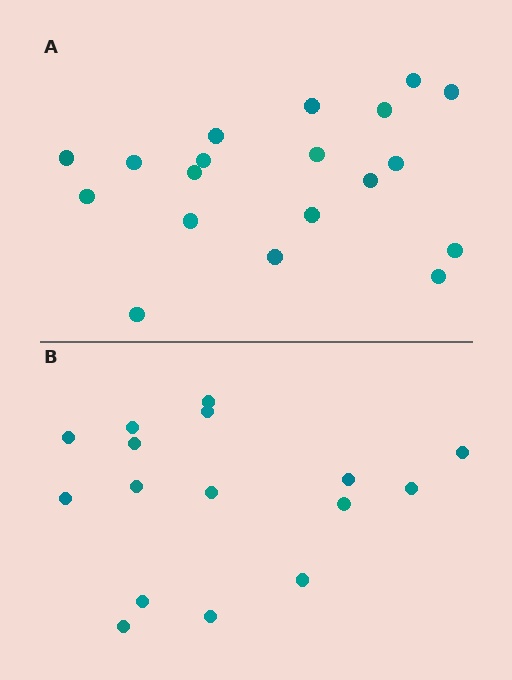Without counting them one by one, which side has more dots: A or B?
Region A (the top region) has more dots.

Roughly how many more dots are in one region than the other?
Region A has just a few more — roughly 2 or 3 more dots than region B.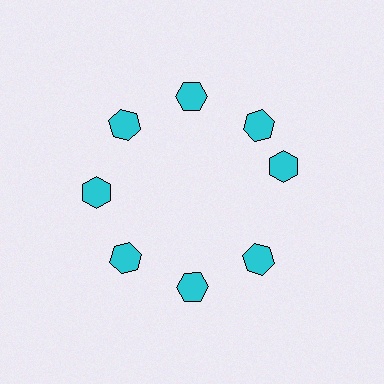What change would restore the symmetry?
The symmetry would be restored by rotating it back into even spacing with its neighbors so that all 8 hexagons sit at equal angles and equal distance from the center.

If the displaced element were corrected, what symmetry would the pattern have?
It would have 8-fold rotational symmetry — the pattern would map onto itself every 45 degrees.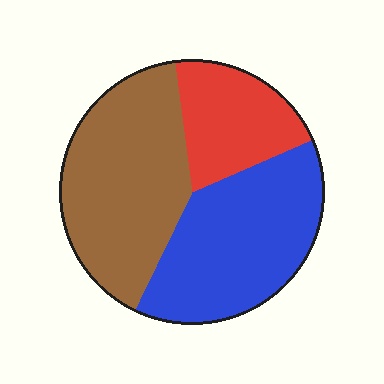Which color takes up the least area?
Red, at roughly 20%.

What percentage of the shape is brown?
Brown takes up about two fifths (2/5) of the shape.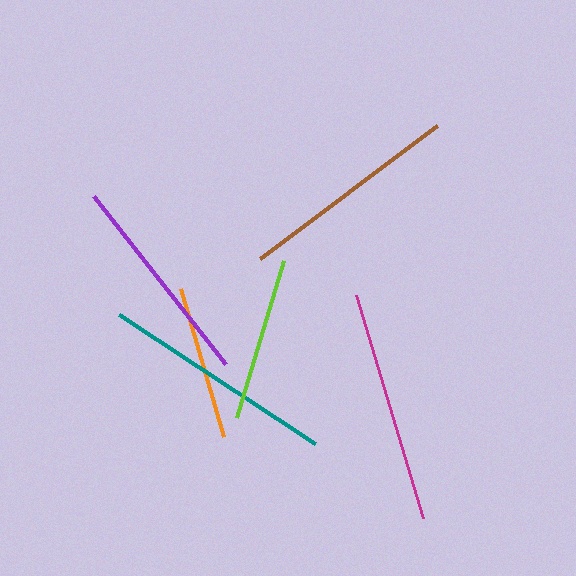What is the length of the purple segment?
The purple segment is approximately 214 pixels long.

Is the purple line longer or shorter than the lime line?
The purple line is longer than the lime line.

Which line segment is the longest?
The teal line is the longest at approximately 235 pixels.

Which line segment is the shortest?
The orange line is the shortest at approximately 155 pixels.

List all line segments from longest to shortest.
From longest to shortest: teal, magenta, brown, purple, lime, orange.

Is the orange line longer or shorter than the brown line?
The brown line is longer than the orange line.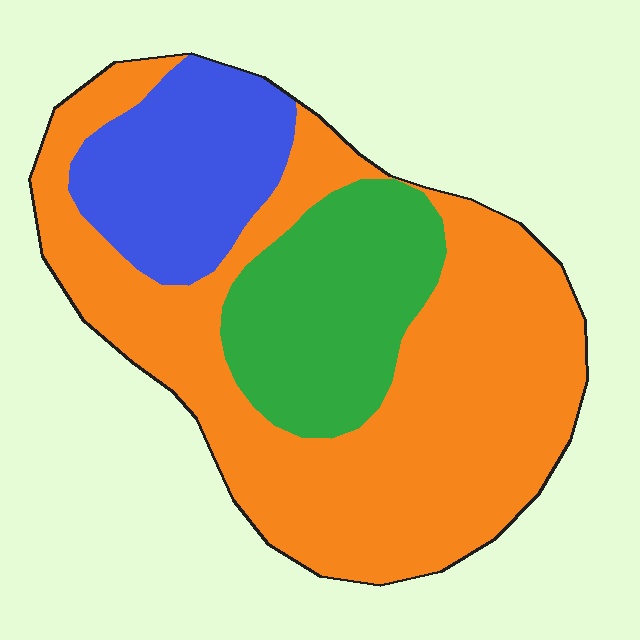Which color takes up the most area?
Orange, at roughly 60%.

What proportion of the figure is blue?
Blue covers 18% of the figure.